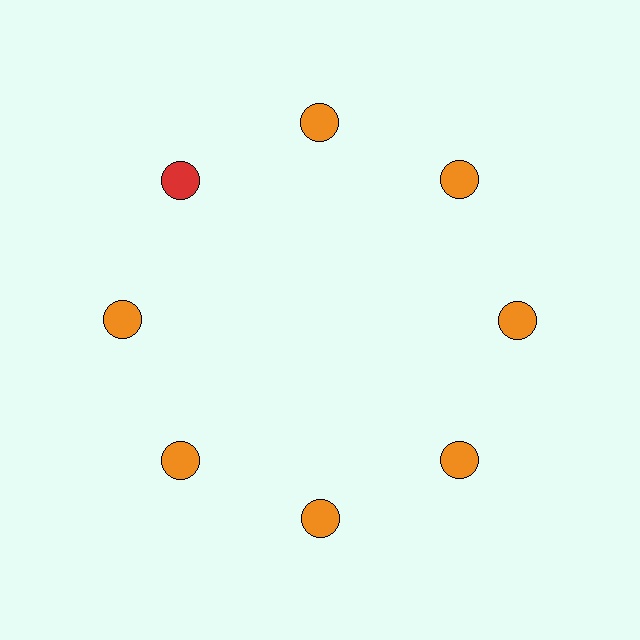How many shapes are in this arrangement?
There are 8 shapes arranged in a ring pattern.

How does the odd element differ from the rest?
It has a different color: red instead of orange.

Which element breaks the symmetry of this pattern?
The red circle at roughly the 10 o'clock position breaks the symmetry. All other shapes are orange circles.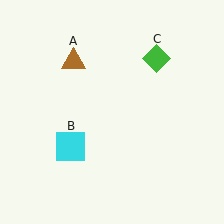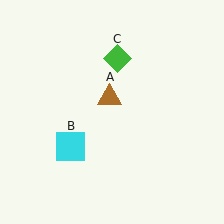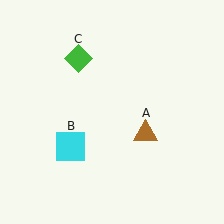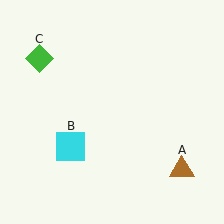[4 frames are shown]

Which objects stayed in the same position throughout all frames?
Cyan square (object B) remained stationary.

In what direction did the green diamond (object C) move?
The green diamond (object C) moved left.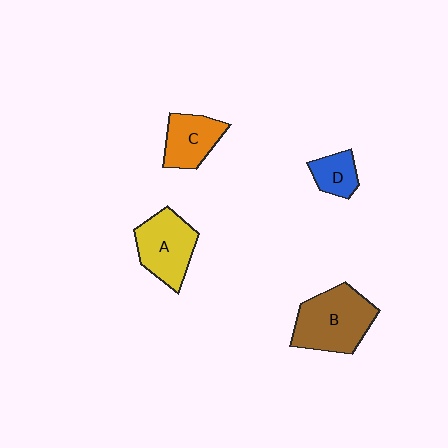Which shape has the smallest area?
Shape D (blue).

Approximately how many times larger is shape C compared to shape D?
Approximately 1.5 times.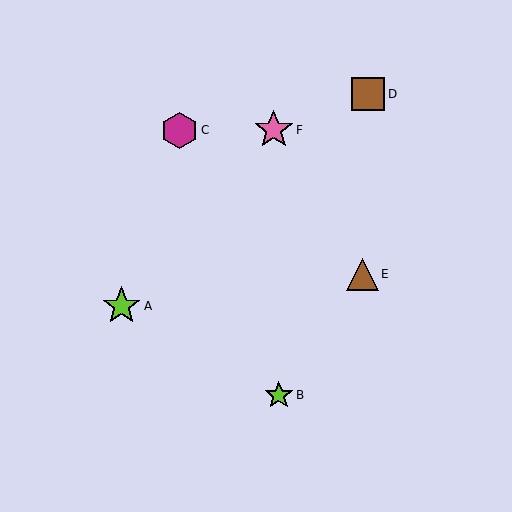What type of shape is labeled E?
Shape E is a brown triangle.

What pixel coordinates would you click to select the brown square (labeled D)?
Click at (368, 94) to select the brown square D.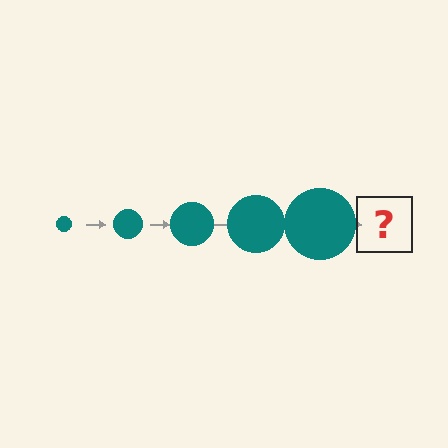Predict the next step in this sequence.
The next step is a teal circle, larger than the previous one.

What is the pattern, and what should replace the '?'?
The pattern is that the circle gets progressively larger each step. The '?' should be a teal circle, larger than the previous one.